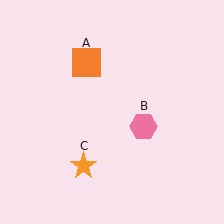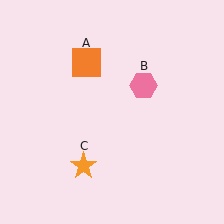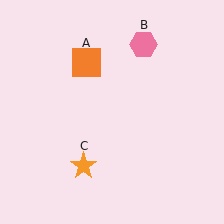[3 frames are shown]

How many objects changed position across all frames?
1 object changed position: pink hexagon (object B).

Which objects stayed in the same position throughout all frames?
Orange square (object A) and orange star (object C) remained stationary.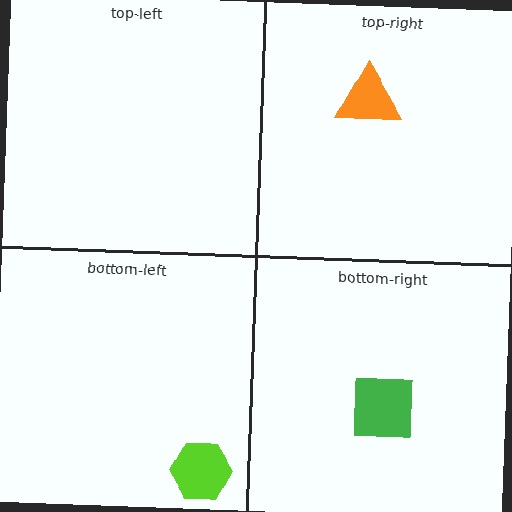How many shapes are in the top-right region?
1.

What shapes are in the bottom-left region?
The lime hexagon.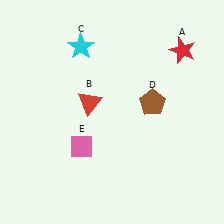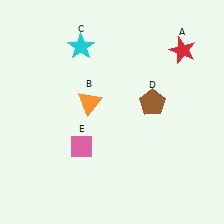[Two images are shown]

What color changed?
The triangle (B) changed from red in Image 1 to orange in Image 2.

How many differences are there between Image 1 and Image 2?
There is 1 difference between the two images.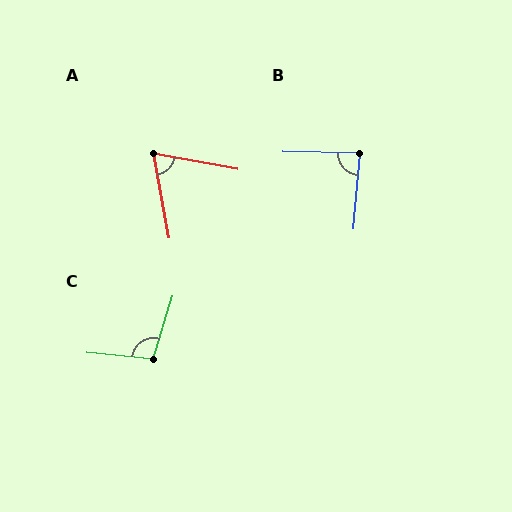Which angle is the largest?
C, at approximately 101 degrees.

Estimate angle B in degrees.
Approximately 87 degrees.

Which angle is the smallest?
A, at approximately 70 degrees.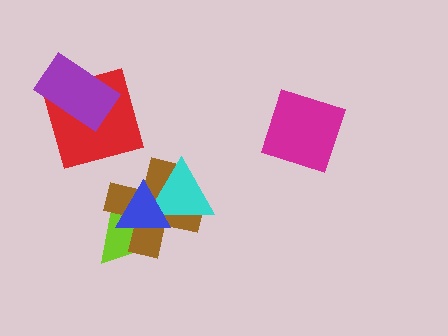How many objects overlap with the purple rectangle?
1 object overlaps with the purple rectangle.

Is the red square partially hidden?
Yes, it is partially covered by another shape.